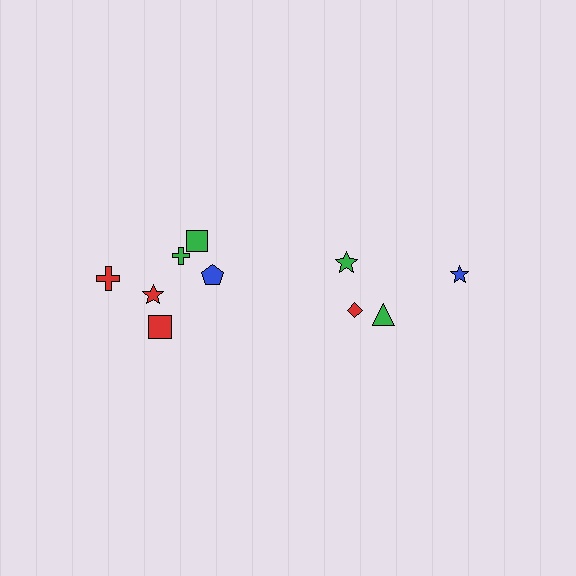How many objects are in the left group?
There are 6 objects.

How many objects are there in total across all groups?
There are 10 objects.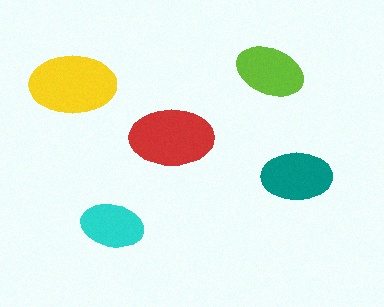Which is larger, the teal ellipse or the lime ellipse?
The teal one.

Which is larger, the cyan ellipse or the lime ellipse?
The lime one.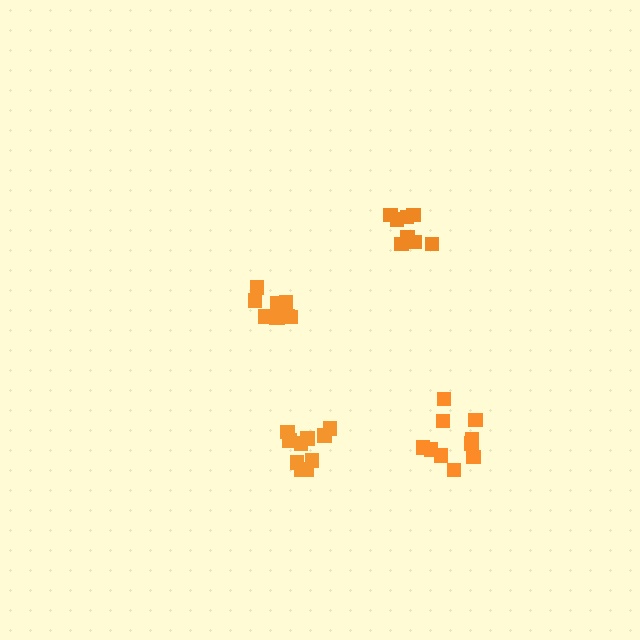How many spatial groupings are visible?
There are 4 spatial groupings.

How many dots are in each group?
Group 1: 10 dots, Group 2: 9 dots, Group 3: 8 dots, Group 4: 10 dots (37 total).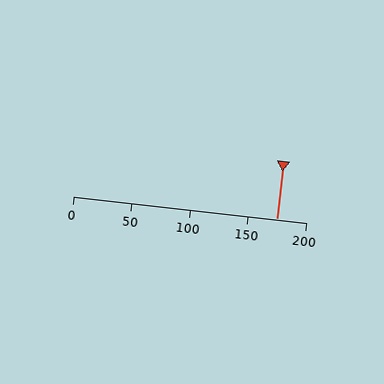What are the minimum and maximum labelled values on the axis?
The axis runs from 0 to 200.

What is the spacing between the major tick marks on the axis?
The major ticks are spaced 50 apart.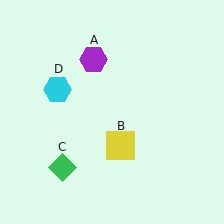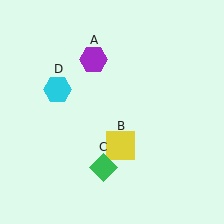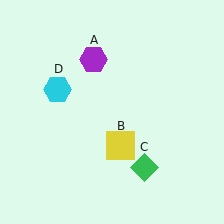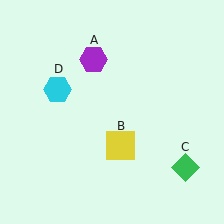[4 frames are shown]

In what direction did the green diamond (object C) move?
The green diamond (object C) moved right.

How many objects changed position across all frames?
1 object changed position: green diamond (object C).